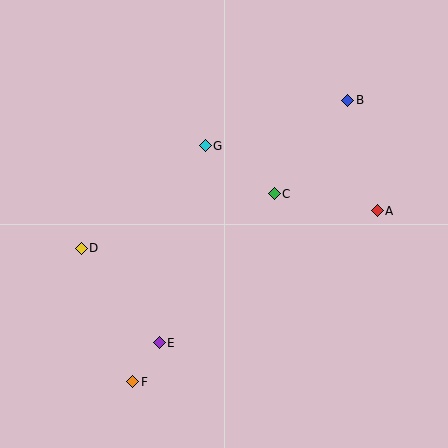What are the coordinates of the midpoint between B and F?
The midpoint between B and F is at (240, 241).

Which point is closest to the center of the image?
Point C at (274, 194) is closest to the center.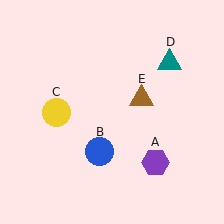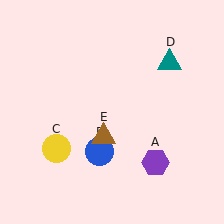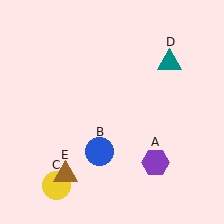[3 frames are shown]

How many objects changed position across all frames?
2 objects changed position: yellow circle (object C), brown triangle (object E).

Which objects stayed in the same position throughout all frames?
Purple hexagon (object A) and blue circle (object B) and teal triangle (object D) remained stationary.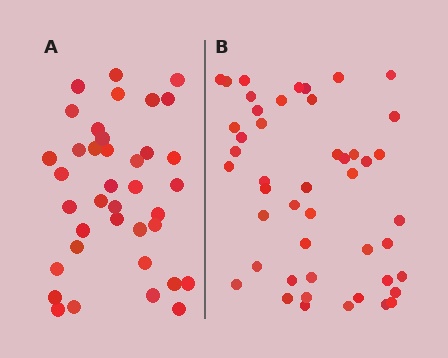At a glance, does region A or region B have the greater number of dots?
Region B (the right region) has more dots.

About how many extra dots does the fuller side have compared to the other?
Region B has roughly 8 or so more dots than region A.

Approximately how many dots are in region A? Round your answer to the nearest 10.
About 40 dots. (The exact count is 38, which rounds to 40.)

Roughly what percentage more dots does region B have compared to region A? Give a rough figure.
About 25% more.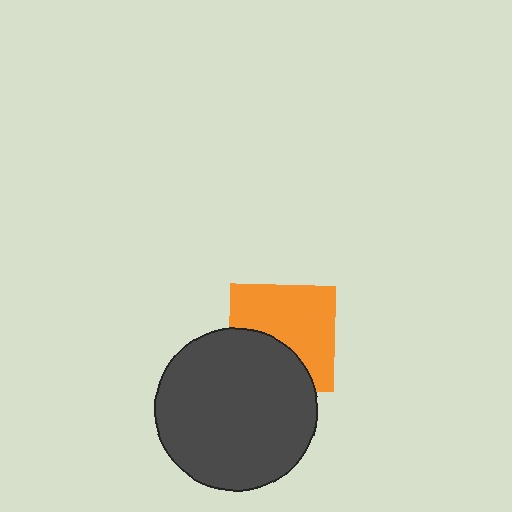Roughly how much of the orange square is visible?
About half of it is visible (roughly 63%).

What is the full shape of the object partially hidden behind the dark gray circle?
The partially hidden object is an orange square.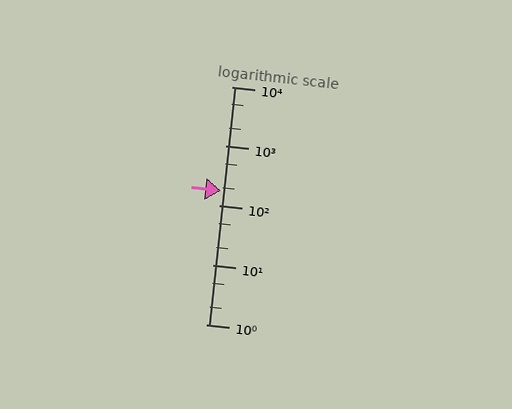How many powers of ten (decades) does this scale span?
The scale spans 4 decades, from 1 to 10000.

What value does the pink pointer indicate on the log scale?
The pointer indicates approximately 180.